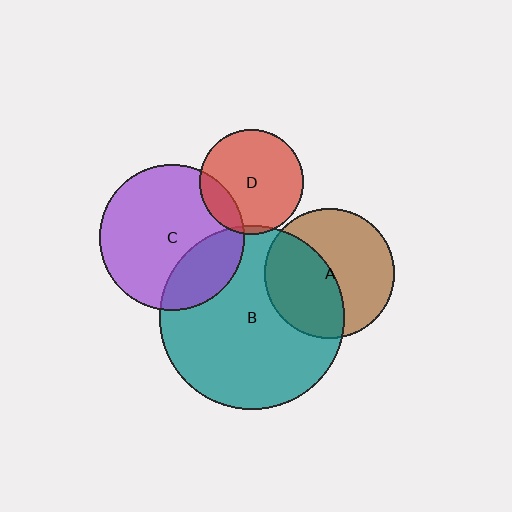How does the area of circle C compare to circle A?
Approximately 1.3 times.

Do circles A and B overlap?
Yes.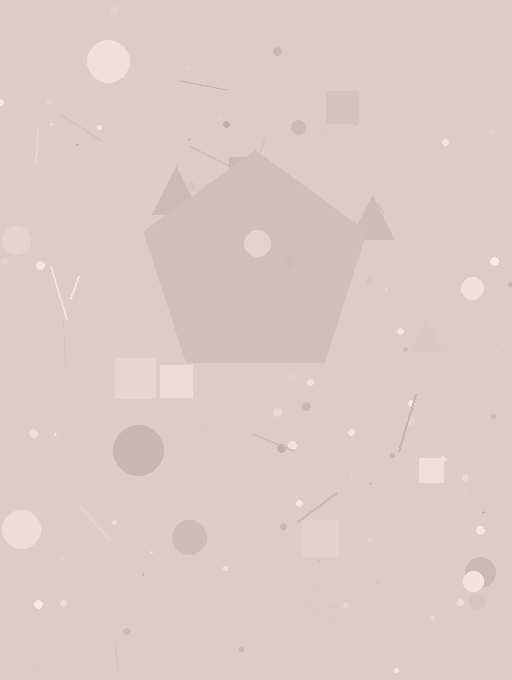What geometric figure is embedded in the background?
A pentagon is embedded in the background.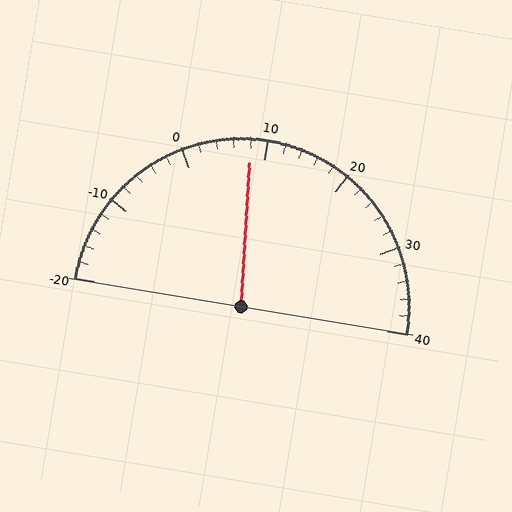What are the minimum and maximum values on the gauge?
The gauge ranges from -20 to 40.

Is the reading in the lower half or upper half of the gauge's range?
The reading is in the lower half of the range (-20 to 40).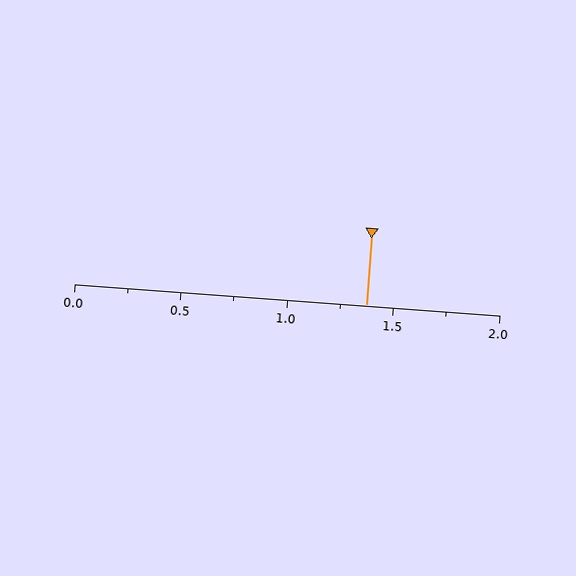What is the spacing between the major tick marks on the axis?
The major ticks are spaced 0.5 apart.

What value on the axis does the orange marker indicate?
The marker indicates approximately 1.38.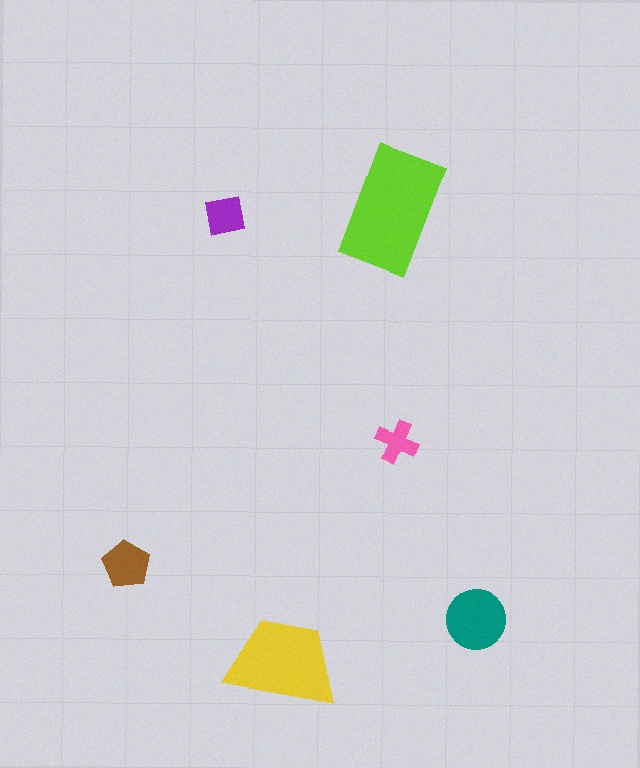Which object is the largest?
The lime rectangle.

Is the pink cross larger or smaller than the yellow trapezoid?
Smaller.